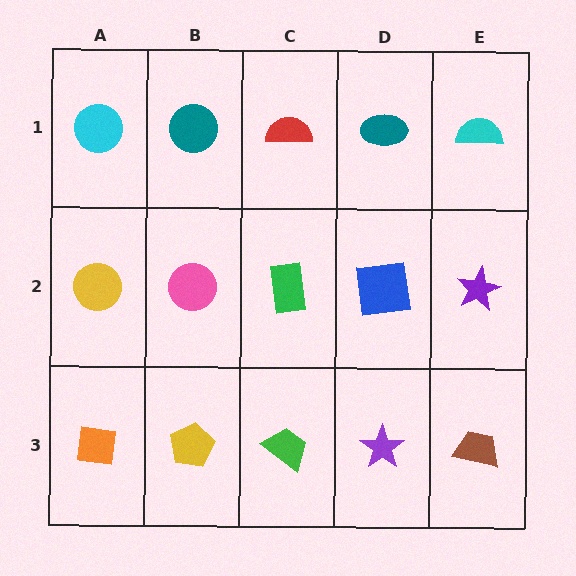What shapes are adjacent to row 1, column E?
A purple star (row 2, column E), a teal ellipse (row 1, column D).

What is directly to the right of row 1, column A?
A teal circle.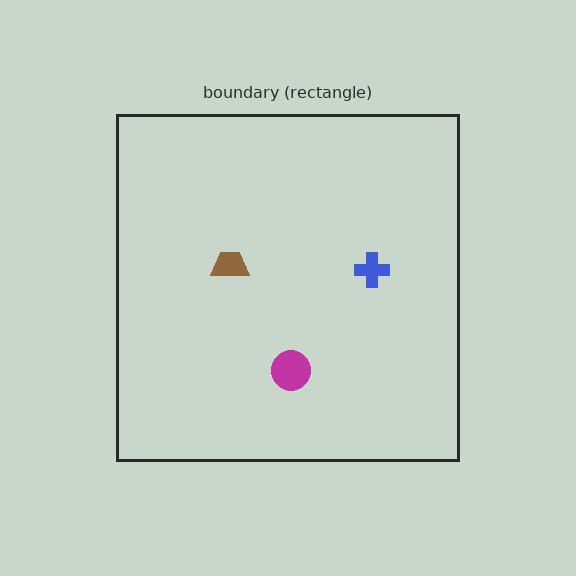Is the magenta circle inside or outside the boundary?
Inside.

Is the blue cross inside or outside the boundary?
Inside.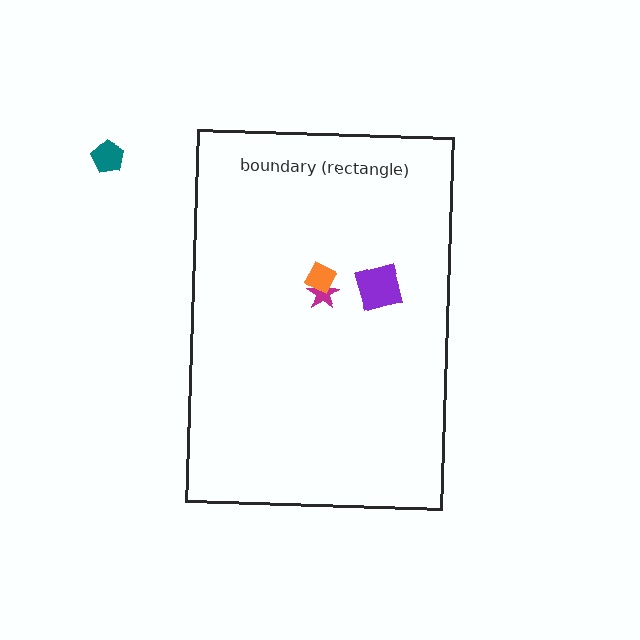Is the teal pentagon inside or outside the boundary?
Outside.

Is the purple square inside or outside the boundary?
Inside.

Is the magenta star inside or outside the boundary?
Inside.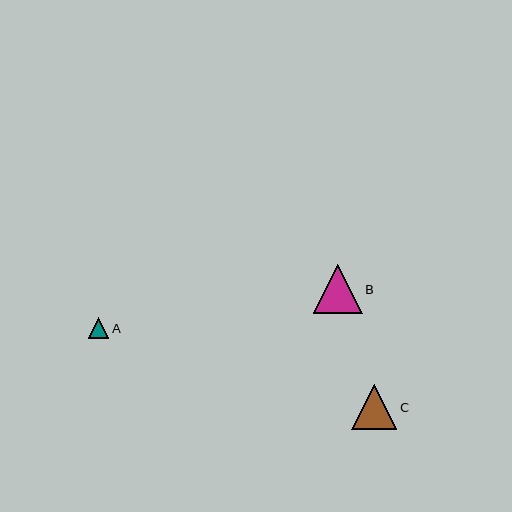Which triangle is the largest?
Triangle B is the largest with a size of approximately 48 pixels.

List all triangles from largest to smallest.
From largest to smallest: B, C, A.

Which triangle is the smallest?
Triangle A is the smallest with a size of approximately 20 pixels.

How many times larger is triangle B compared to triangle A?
Triangle B is approximately 2.4 times the size of triangle A.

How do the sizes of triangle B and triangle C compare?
Triangle B and triangle C are approximately the same size.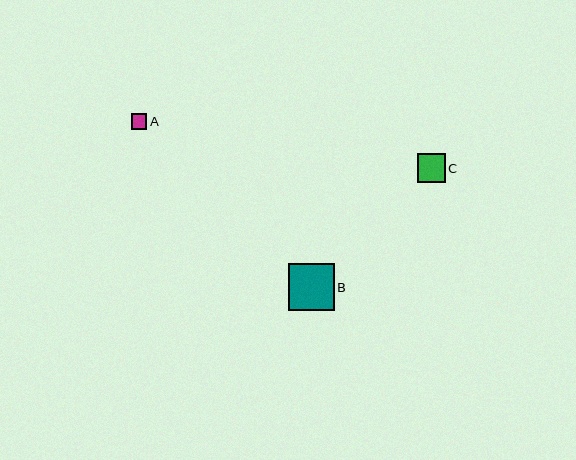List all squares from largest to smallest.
From largest to smallest: B, C, A.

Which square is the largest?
Square B is the largest with a size of approximately 46 pixels.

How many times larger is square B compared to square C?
Square B is approximately 1.6 times the size of square C.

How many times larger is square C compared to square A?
Square C is approximately 1.8 times the size of square A.